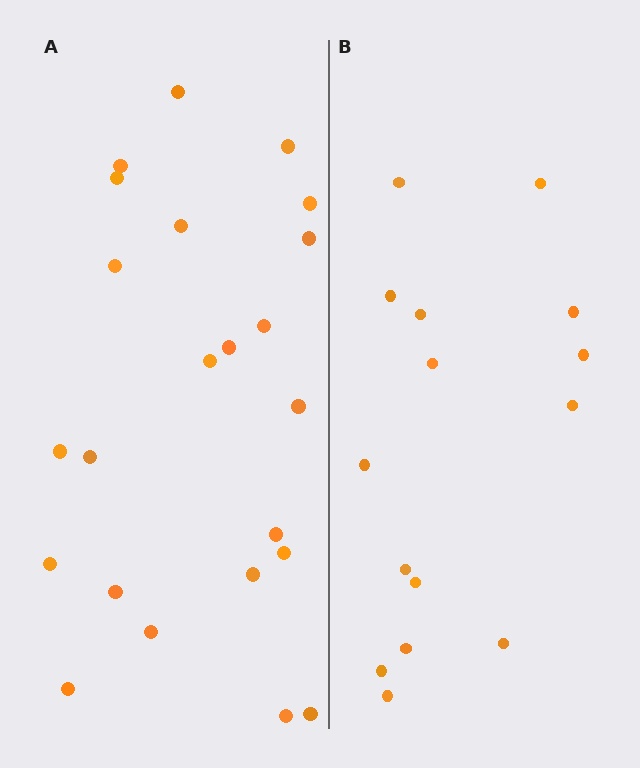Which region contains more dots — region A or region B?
Region A (the left region) has more dots.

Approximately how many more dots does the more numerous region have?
Region A has roughly 8 or so more dots than region B.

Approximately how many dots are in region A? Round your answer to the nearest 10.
About 20 dots. (The exact count is 23, which rounds to 20.)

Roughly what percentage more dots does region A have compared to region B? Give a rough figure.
About 55% more.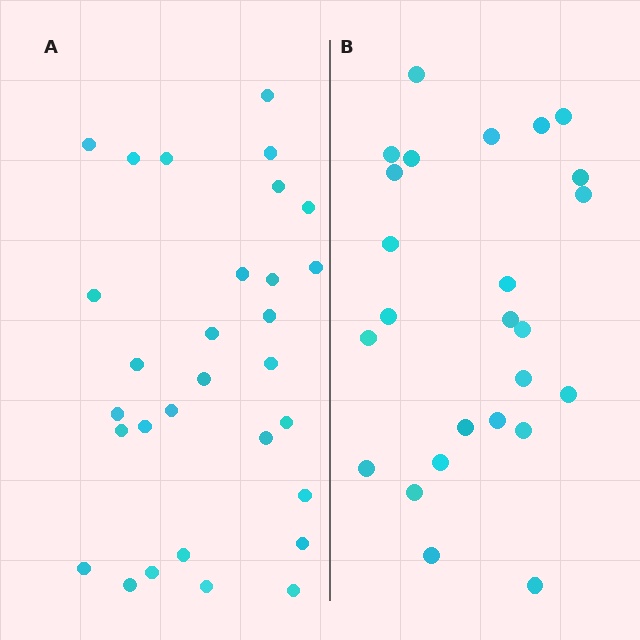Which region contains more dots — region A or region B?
Region A (the left region) has more dots.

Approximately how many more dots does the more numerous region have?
Region A has about 5 more dots than region B.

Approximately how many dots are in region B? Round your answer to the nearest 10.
About 20 dots. (The exact count is 25, which rounds to 20.)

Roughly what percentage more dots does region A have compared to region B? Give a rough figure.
About 20% more.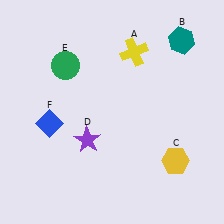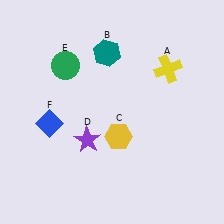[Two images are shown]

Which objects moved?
The objects that moved are: the yellow cross (A), the teal hexagon (B), the yellow hexagon (C).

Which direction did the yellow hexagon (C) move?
The yellow hexagon (C) moved left.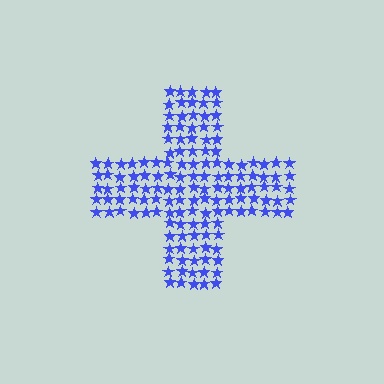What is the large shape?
The large shape is a cross.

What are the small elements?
The small elements are stars.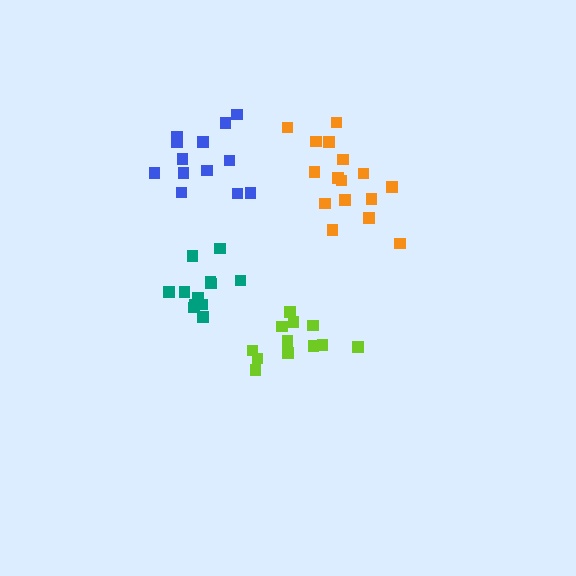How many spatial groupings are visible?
There are 4 spatial groupings.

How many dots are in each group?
Group 1: 12 dots, Group 2: 12 dots, Group 3: 16 dots, Group 4: 13 dots (53 total).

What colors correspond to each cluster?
The clusters are colored: teal, lime, orange, blue.